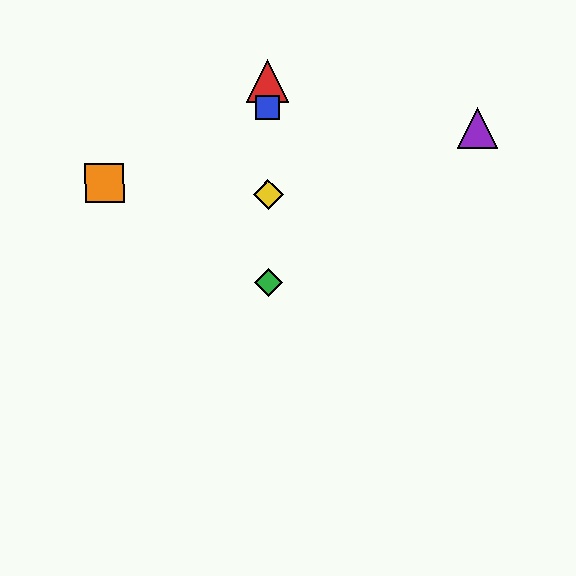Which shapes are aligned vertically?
The red triangle, the blue square, the green diamond, the yellow diamond are aligned vertically.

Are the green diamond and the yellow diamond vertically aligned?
Yes, both are at x≈269.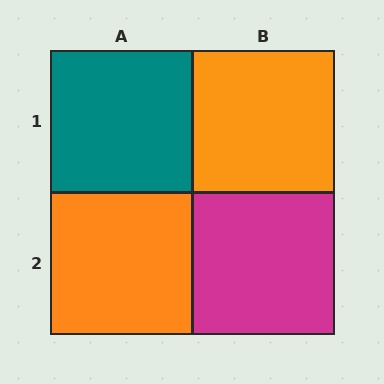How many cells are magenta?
1 cell is magenta.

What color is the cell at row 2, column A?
Orange.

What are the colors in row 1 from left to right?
Teal, orange.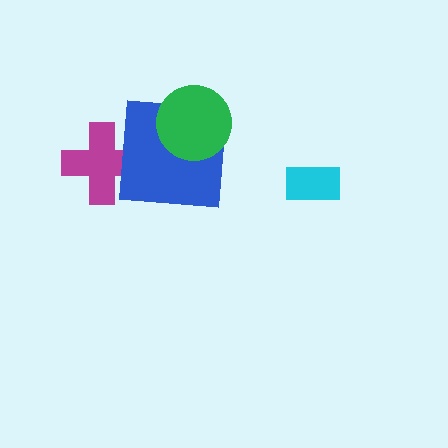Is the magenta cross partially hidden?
Yes, it is partially covered by another shape.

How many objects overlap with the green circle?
1 object overlaps with the green circle.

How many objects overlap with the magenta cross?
1 object overlaps with the magenta cross.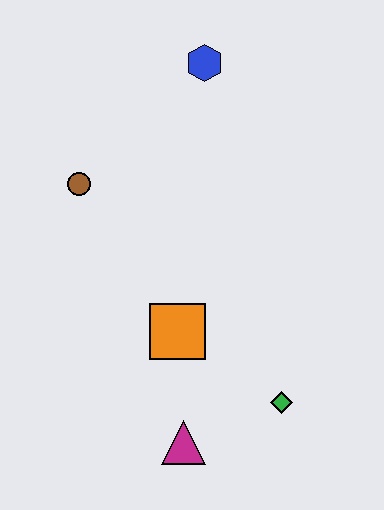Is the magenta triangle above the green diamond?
No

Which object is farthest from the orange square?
The blue hexagon is farthest from the orange square.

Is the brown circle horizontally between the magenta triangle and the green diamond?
No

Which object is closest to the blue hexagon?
The brown circle is closest to the blue hexagon.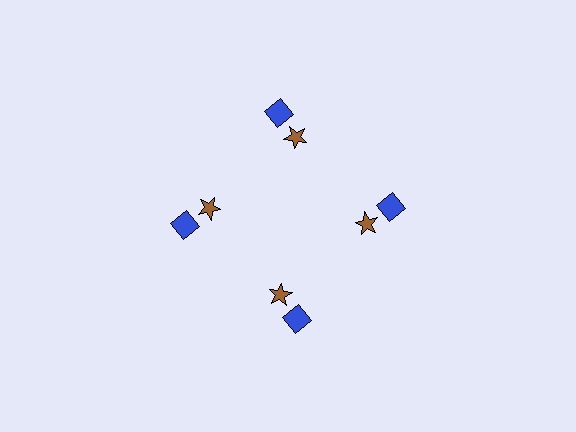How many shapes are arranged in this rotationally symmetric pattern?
There are 8 shapes, arranged in 4 groups of 2.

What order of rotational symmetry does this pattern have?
This pattern has 4-fold rotational symmetry.